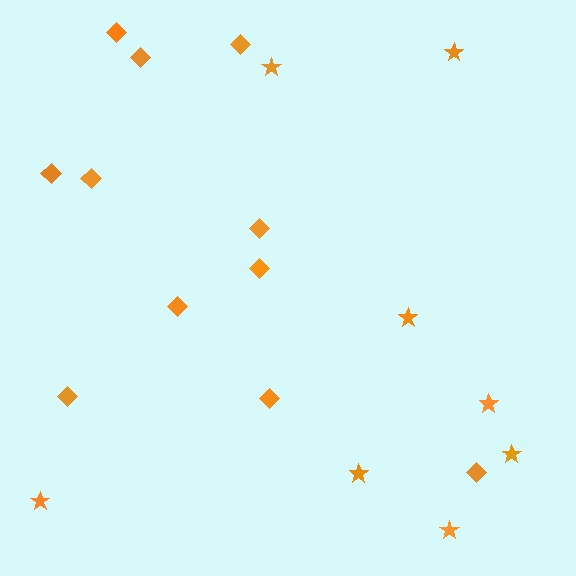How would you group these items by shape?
There are 2 groups: one group of diamonds (11) and one group of stars (8).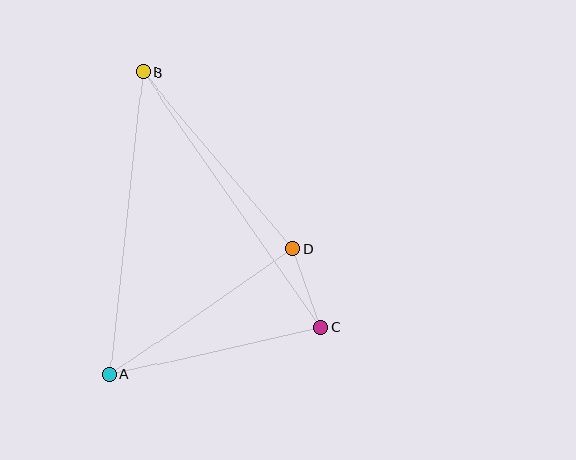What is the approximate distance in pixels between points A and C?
The distance between A and C is approximately 216 pixels.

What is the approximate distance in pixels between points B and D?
The distance between B and D is approximately 232 pixels.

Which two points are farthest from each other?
Points B and C are farthest from each other.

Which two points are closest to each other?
Points C and D are closest to each other.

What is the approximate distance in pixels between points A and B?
The distance between A and B is approximately 304 pixels.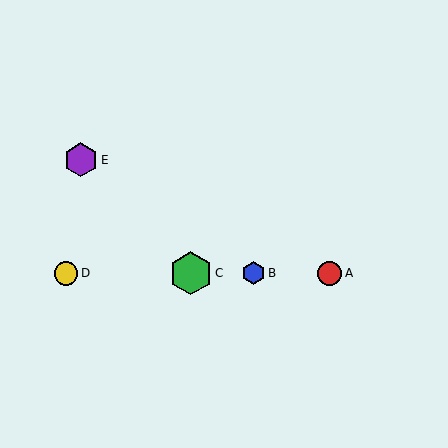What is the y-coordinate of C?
Object C is at y≈273.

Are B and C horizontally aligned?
Yes, both are at y≈273.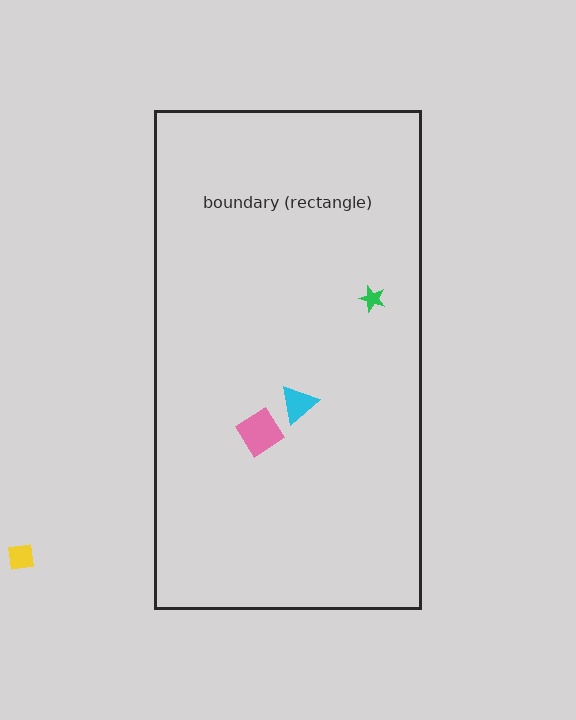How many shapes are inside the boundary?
3 inside, 1 outside.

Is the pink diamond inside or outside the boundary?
Inside.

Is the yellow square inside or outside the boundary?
Outside.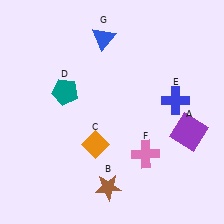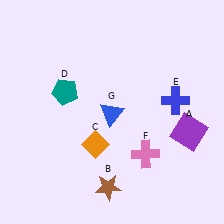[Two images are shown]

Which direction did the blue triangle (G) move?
The blue triangle (G) moved down.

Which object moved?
The blue triangle (G) moved down.